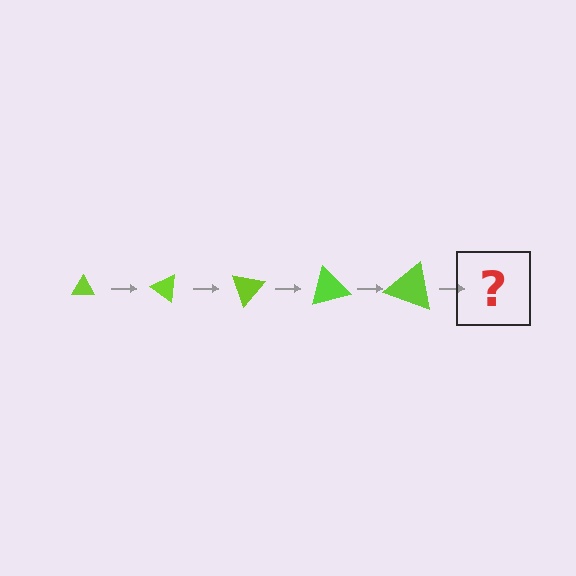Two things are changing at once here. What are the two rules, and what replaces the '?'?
The two rules are that the triangle grows larger each step and it rotates 35 degrees each step. The '?' should be a triangle, larger than the previous one and rotated 175 degrees from the start.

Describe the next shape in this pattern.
It should be a triangle, larger than the previous one and rotated 175 degrees from the start.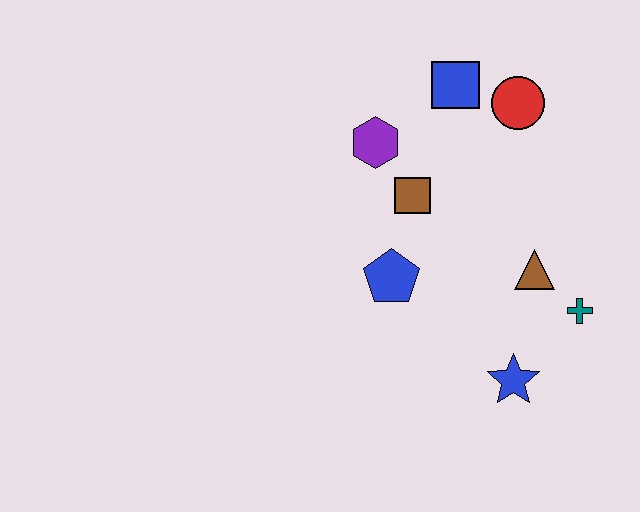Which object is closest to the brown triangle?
The teal cross is closest to the brown triangle.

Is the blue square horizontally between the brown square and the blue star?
Yes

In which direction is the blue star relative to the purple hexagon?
The blue star is below the purple hexagon.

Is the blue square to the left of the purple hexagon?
No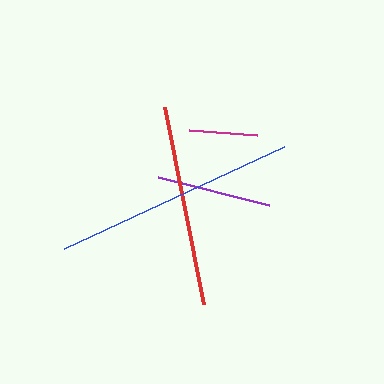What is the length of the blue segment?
The blue segment is approximately 242 pixels long.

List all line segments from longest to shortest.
From longest to shortest: blue, red, purple, magenta.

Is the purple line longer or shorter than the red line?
The red line is longer than the purple line.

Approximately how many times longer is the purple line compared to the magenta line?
The purple line is approximately 1.7 times the length of the magenta line.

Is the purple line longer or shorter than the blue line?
The blue line is longer than the purple line.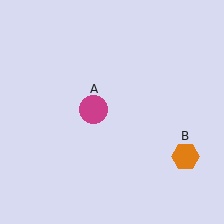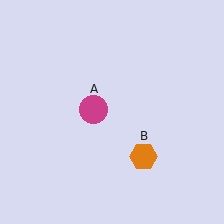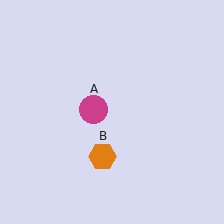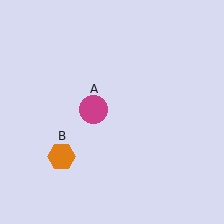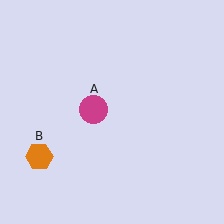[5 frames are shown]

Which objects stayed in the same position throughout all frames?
Magenta circle (object A) remained stationary.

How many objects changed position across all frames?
1 object changed position: orange hexagon (object B).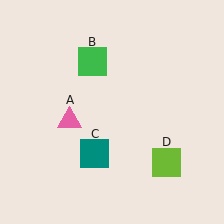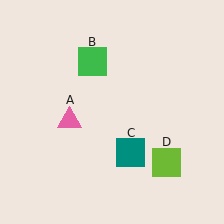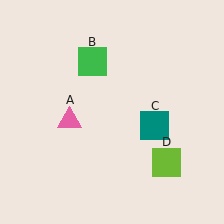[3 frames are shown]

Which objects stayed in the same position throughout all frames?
Pink triangle (object A) and green square (object B) and lime square (object D) remained stationary.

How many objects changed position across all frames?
1 object changed position: teal square (object C).